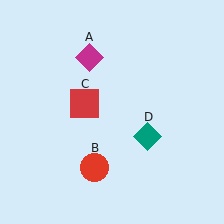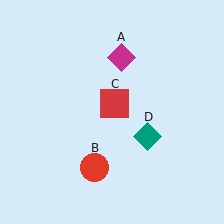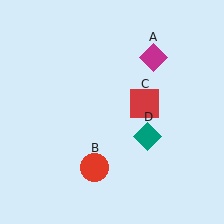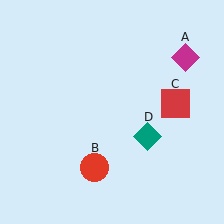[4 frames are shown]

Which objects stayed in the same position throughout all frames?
Red circle (object B) and teal diamond (object D) remained stationary.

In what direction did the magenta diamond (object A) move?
The magenta diamond (object A) moved right.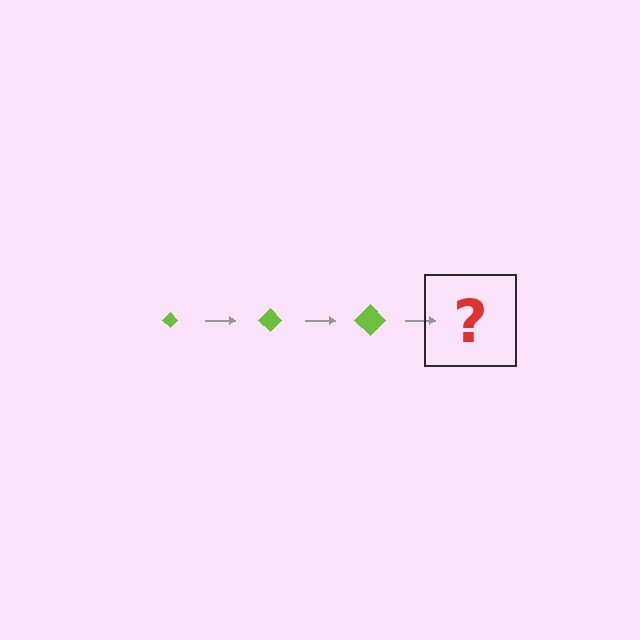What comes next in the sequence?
The next element should be a lime diamond, larger than the previous one.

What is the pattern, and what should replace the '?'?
The pattern is that the diamond gets progressively larger each step. The '?' should be a lime diamond, larger than the previous one.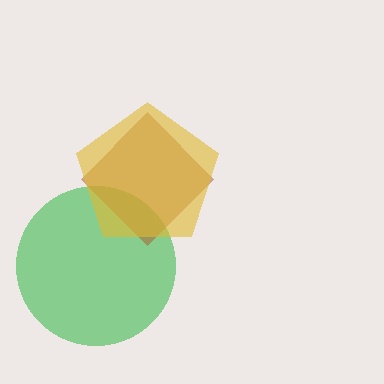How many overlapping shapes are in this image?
There are 3 overlapping shapes in the image.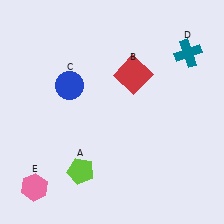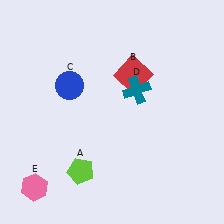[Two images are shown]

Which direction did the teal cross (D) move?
The teal cross (D) moved left.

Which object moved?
The teal cross (D) moved left.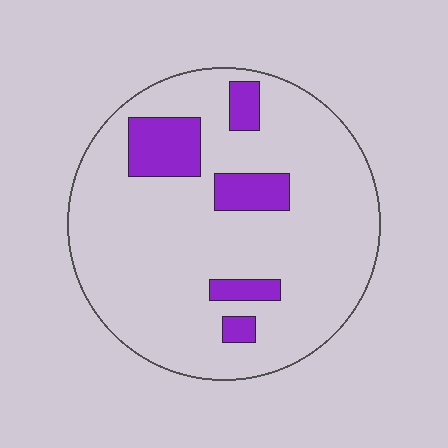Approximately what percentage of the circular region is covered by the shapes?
Approximately 15%.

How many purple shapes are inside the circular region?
5.